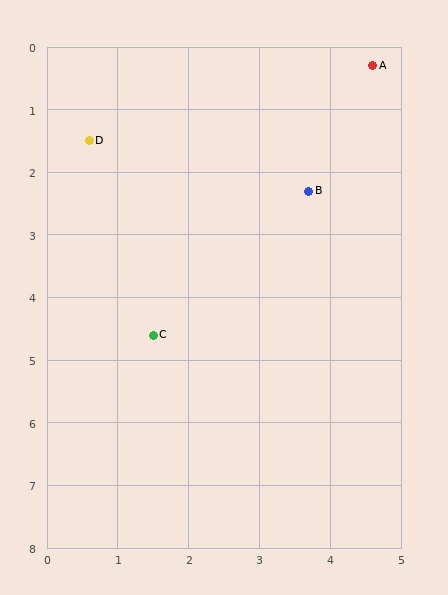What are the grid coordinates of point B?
Point B is at approximately (3.7, 2.3).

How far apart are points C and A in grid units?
Points C and A are about 5.3 grid units apart.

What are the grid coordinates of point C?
Point C is at approximately (1.5, 4.6).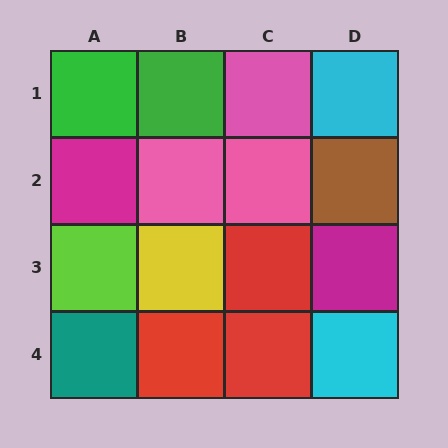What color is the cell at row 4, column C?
Red.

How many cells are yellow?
1 cell is yellow.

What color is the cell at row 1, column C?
Pink.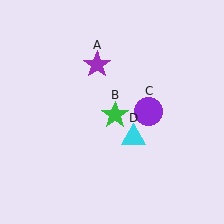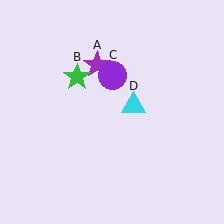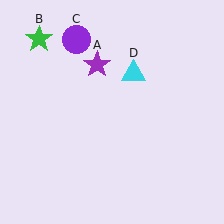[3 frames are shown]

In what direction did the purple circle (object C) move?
The purple circle (object C) moved up and to the left.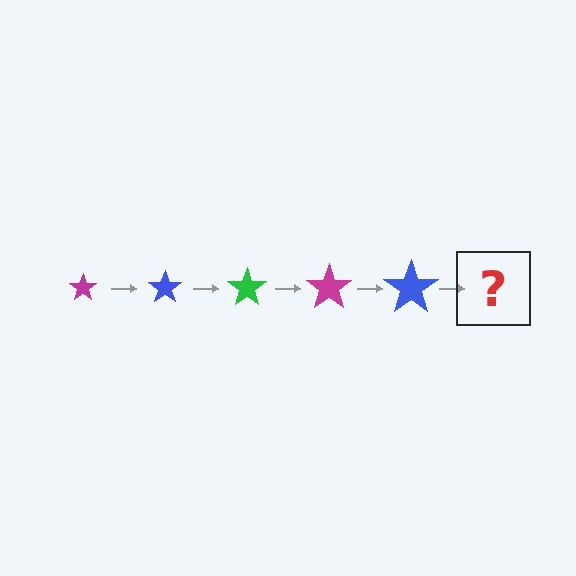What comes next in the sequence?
The next element should be a green star, larger than the previous one.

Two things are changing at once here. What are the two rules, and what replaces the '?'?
The two rules are that the star grows larger each step and the color cycles through magenta, blue, and green. The '?' should be a green star, larger than the previous one.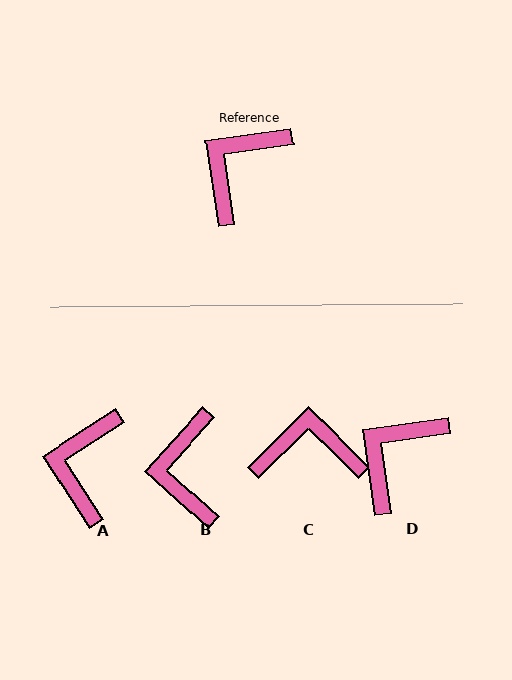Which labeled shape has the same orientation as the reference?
D.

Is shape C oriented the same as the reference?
No, it is off by about 54 degrees.